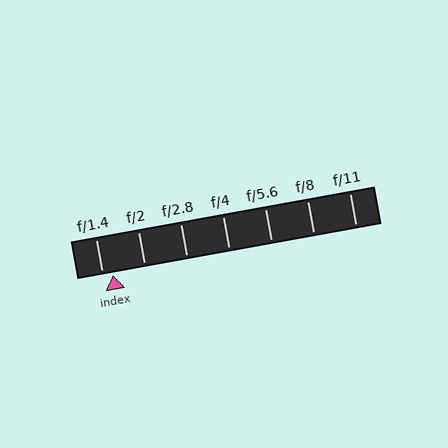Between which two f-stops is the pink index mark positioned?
The index mark is between f/1.4 and f/2.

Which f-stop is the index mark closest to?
The index mark is closest to f/1.4.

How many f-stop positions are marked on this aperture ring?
There are 7 f-stop positions marked.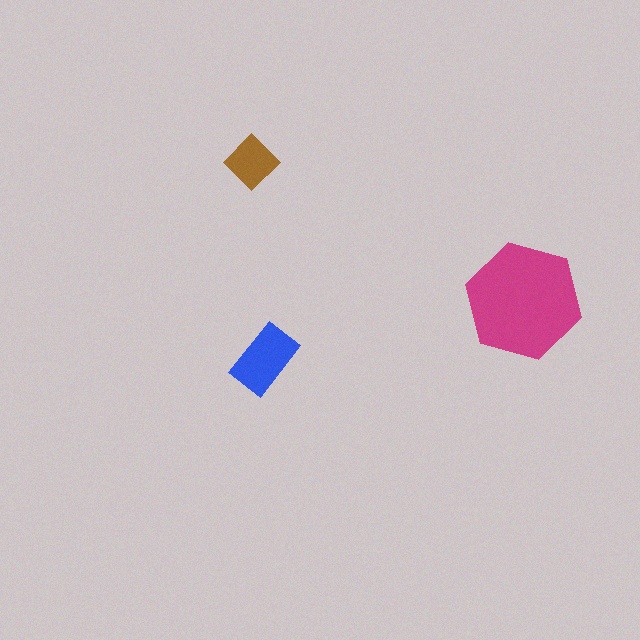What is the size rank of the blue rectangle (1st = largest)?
2nd.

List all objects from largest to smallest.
The magenta hexagon, the blue rectangle, the brown diamond.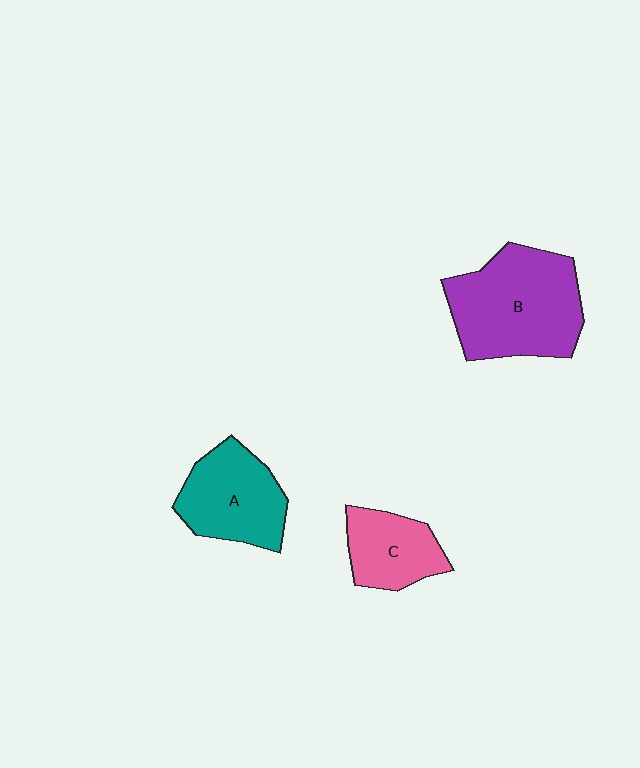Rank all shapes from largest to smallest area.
From largest to smallest: B (purple), A (teal), C (pink).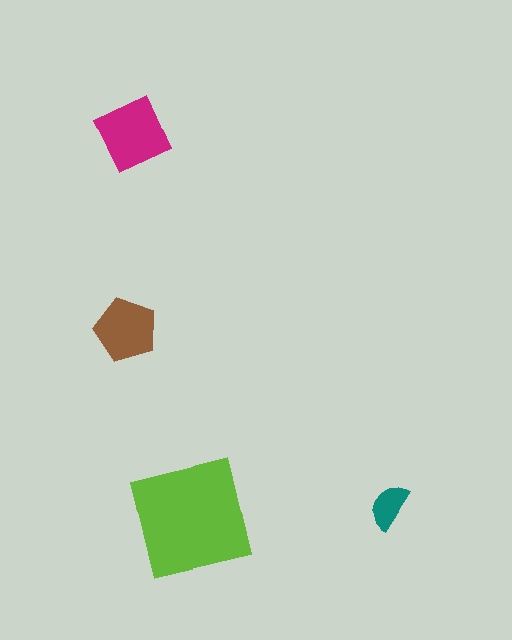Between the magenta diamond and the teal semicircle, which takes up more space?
The magenta diamond.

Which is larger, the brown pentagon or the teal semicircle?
The brown pentagon.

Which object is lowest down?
The lime square is bottommost.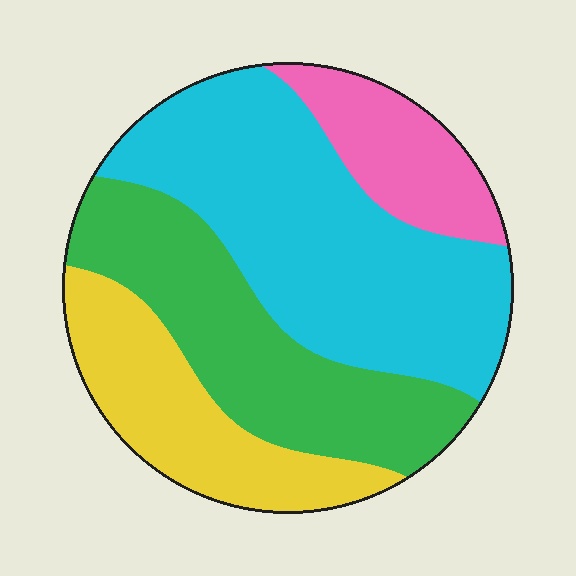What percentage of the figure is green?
Green takes up about one quarter (1/4) of the figure.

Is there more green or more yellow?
Green.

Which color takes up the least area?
Pink, at roughly 15%.